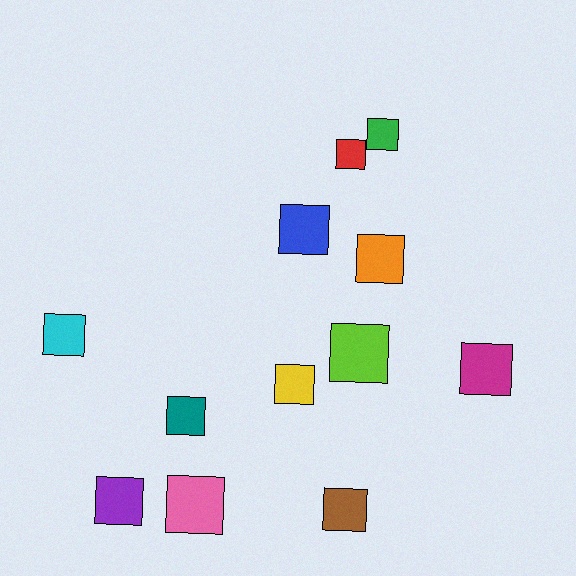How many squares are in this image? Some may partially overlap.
There are 12 squares.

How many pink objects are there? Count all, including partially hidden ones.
There is 1 pink object.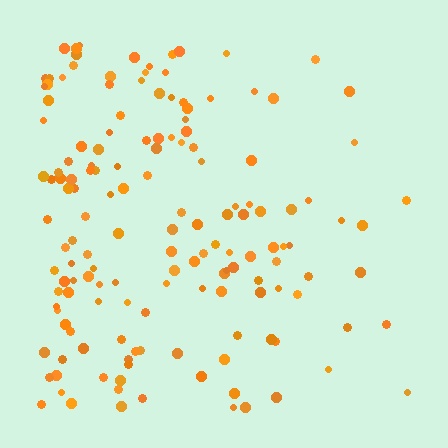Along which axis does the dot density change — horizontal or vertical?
Horizontal.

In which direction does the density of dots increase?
From right to left, with the left side densest.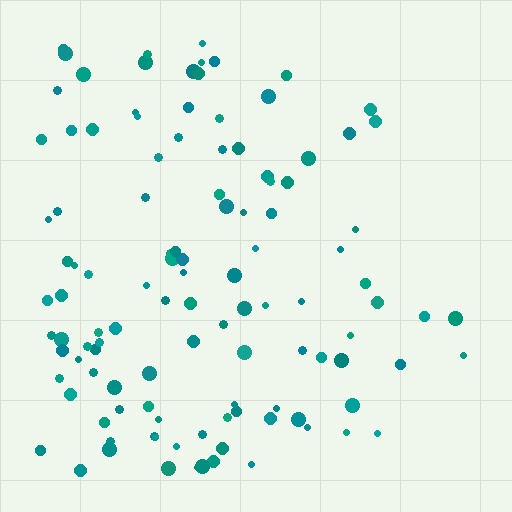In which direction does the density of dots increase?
From right to left, with the left side densest.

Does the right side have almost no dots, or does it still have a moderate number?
Still a moderate number, just noticeably fewer than the left.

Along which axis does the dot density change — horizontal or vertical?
Horizontal.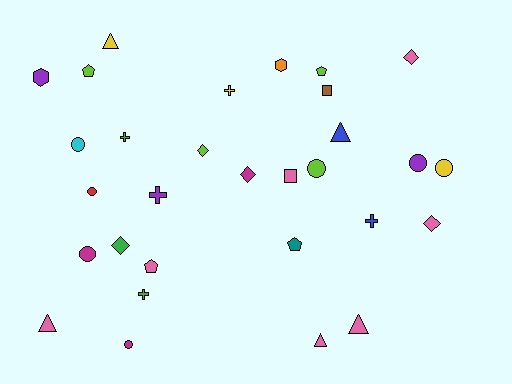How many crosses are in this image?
There are 5 crosses.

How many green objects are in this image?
There are 3 green objects.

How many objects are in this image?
There are 30 objects.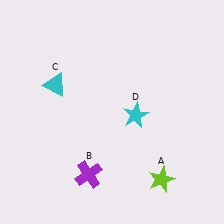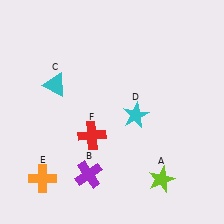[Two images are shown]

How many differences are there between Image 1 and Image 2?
There are 2 differences between the two images.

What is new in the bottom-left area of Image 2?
A red cross (F) was added in the bottom-left area of Image 2.